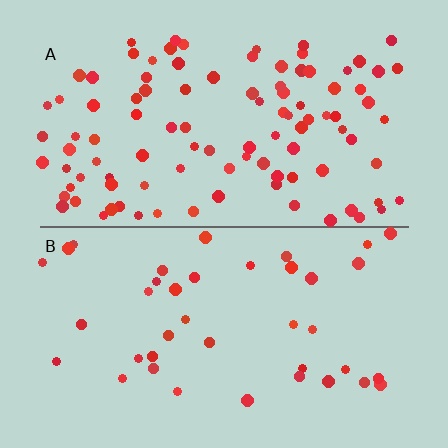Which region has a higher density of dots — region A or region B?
A (the top).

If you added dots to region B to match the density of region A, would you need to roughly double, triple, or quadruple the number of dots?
Approximately triple.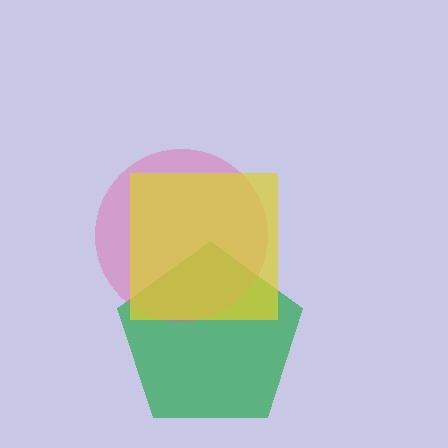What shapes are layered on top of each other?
The layered shapes are: a green pentagon, a pink circle, a yellow square.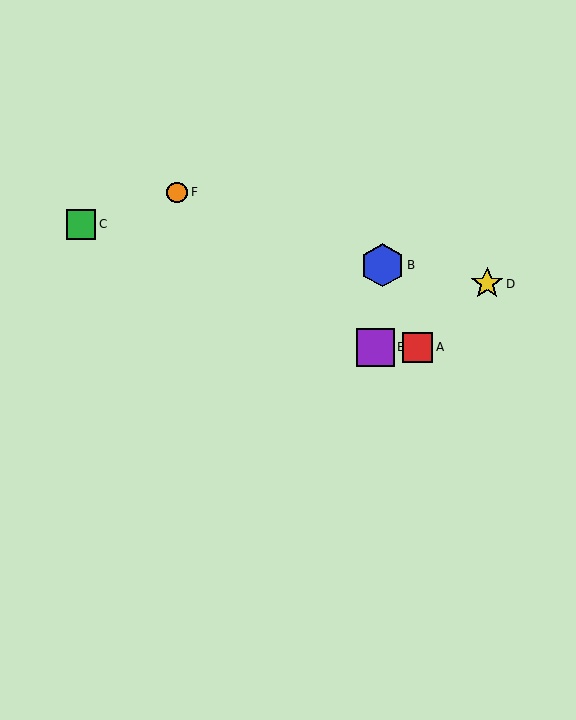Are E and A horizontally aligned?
Yes, both are at y≈347.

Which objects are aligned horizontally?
Objects A, E are aligned horizontally.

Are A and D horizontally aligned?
No, A is at y≈347 and D is at y≈284.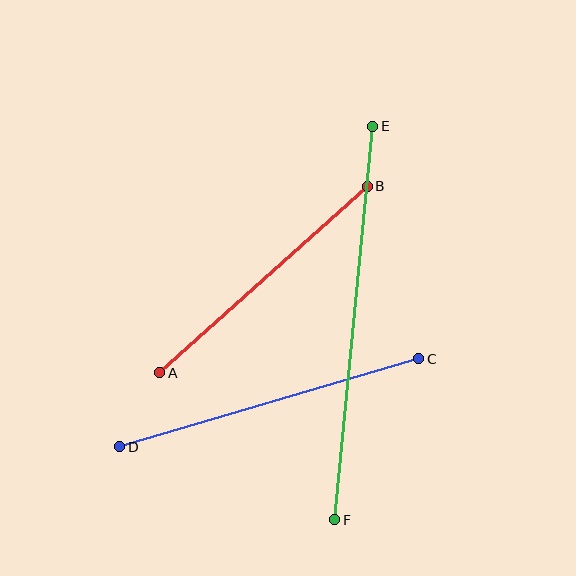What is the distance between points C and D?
The distance is approximately 311 pixels.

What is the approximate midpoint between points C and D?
The midpoint is at approximately (269, 403) pixels.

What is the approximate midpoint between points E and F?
The midpoint is at approximately (354, 323) pixels.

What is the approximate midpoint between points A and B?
The midpoint is at approximately (264, 280) pixels.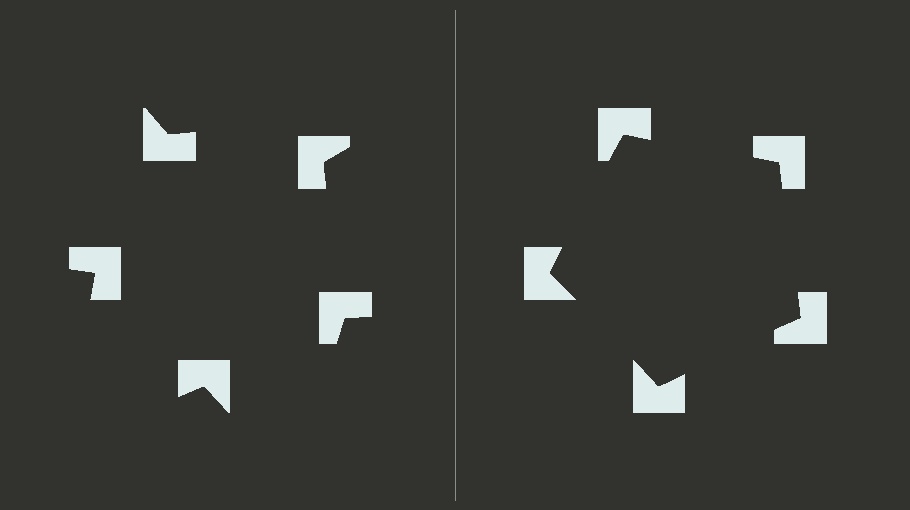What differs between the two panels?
The notched squares are positioned identically on both sides; only the wedge orientations differ. On the right they align to a pentagon; on the left they are misaligned.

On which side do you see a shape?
An illusory pentagon appears on the right side. On the left side the wedge cuts are rotated, so no coherent shape forms.